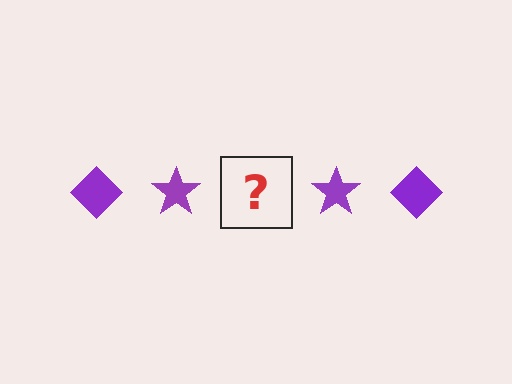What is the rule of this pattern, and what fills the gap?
The rule is that the pattern cycles through diamond, star shapes in purple. The gap should be filled with a purple diamond.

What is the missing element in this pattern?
The missing element is a purple diamond.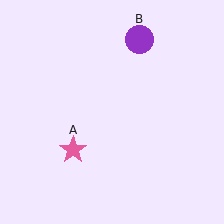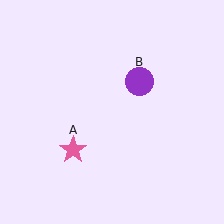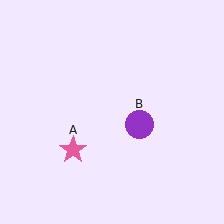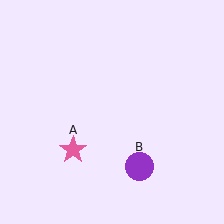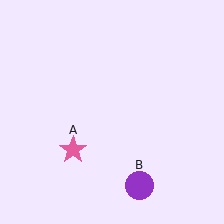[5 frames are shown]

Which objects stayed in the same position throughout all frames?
Pink star (object A) remained stationary.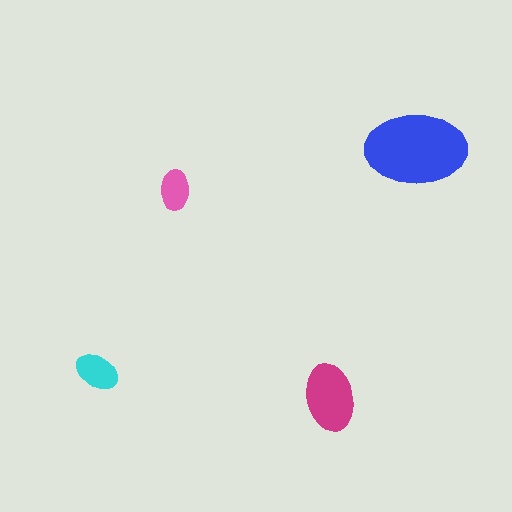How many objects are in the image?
There are 4 objects in the image.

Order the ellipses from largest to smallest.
the blue one, the magenta one, the cyan one, the pink one.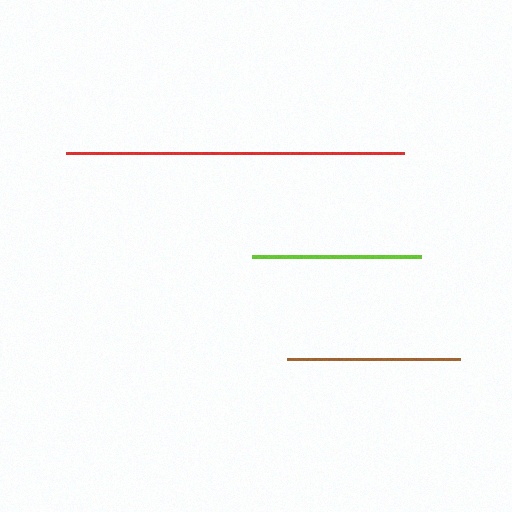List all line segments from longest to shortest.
From longest to shortest: red, brown, lime.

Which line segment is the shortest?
The lime line is the shortest at approximately 169 pixels.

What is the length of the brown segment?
The brown segment is approximately 173 pixels long.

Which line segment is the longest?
The red line is the longest at approximately 338 pixels.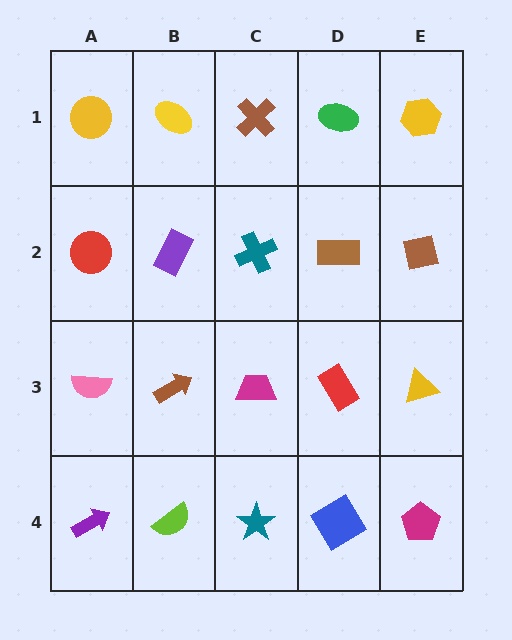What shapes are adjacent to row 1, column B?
A purple rectangle (row 2, column B), a yellow circle (row 1, column A), a brown cross (row 1, column C).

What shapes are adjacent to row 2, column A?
A yellow circle (row 1, column A), a pink semicircle (row 3, column A), a purple rectangle (row 2, column B).